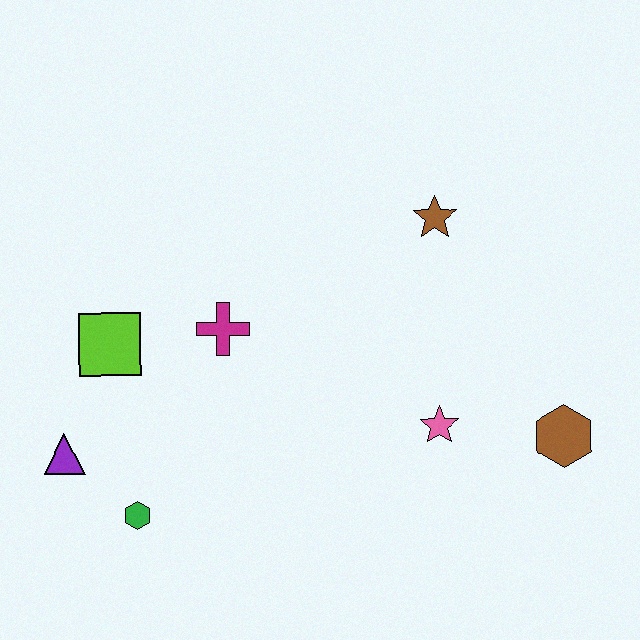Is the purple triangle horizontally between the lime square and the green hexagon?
No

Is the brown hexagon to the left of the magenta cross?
No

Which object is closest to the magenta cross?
The lime square is closest to the magenta cross.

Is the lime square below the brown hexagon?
No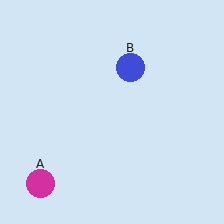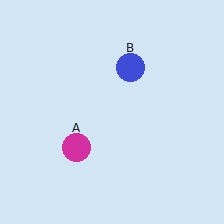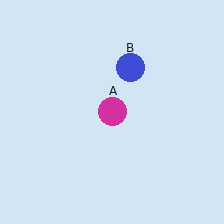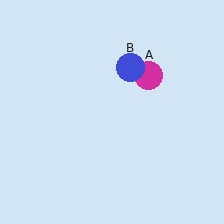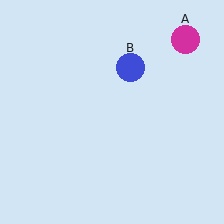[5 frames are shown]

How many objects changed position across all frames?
1 object changed position: magenta circle (object A).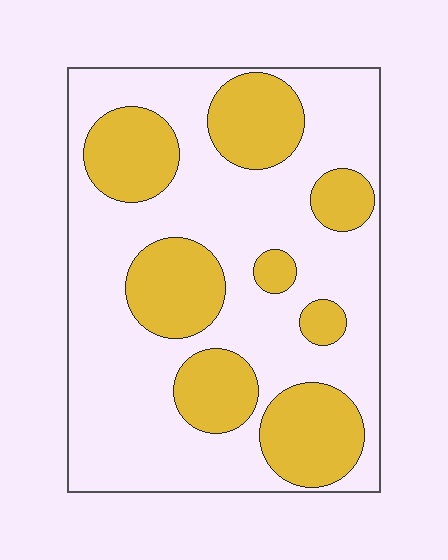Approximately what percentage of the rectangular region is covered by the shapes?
Approximately 35%.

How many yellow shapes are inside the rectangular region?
8.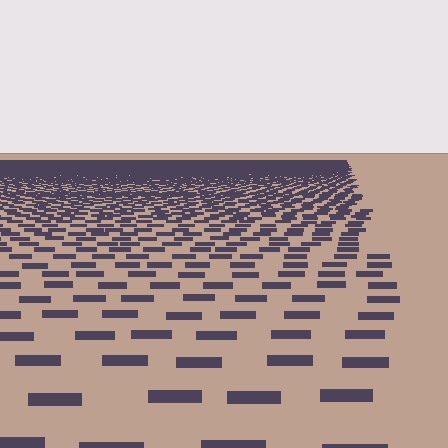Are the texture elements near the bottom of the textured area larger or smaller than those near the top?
Larger. Near the bottom, elements are closer to the viewer and appear at a bigger on-screen size.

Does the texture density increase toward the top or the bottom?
Density increases toward the top.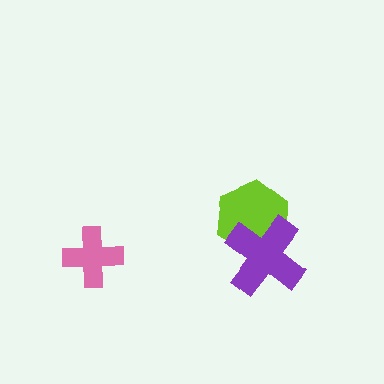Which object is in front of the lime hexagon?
The purple cross is in front of the lime hexagon.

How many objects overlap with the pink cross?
0 objects overlap with the pink cross.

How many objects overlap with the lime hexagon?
1 object overlaps with the lime hexagon.